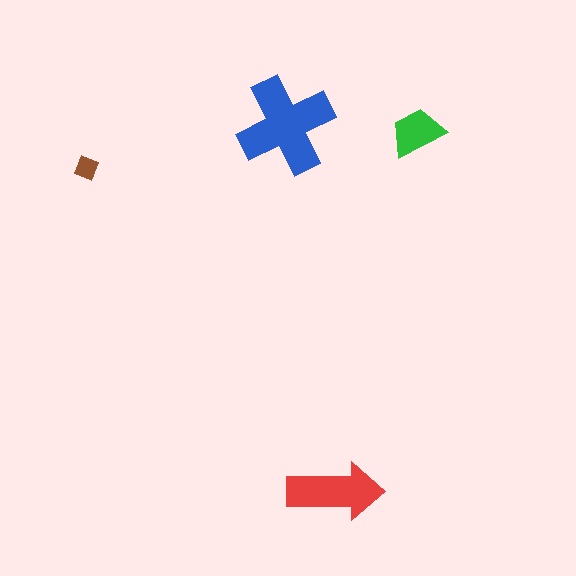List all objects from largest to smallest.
The blue cross, the red arrow, the green trapezoid, the brown diamond.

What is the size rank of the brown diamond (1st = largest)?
4th.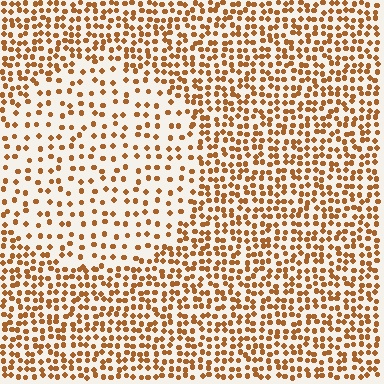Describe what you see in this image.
The image contains small brown elements arranged at two different densities. A circle-shaped region is visible where the elements are less densely packed than the surrounding area.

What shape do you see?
I see a circle.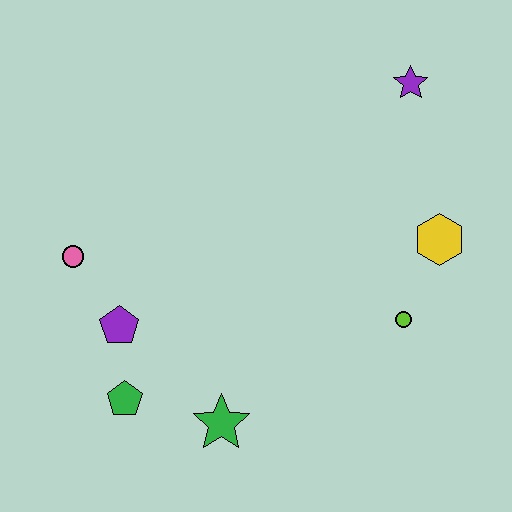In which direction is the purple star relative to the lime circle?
The purple star is above the lime circle.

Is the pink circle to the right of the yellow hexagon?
No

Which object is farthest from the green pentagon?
The purple star is farthest from the green pentagon.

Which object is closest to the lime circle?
The yellow hexagon is closest to the lime circle.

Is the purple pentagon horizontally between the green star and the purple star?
No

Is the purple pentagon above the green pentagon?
Yes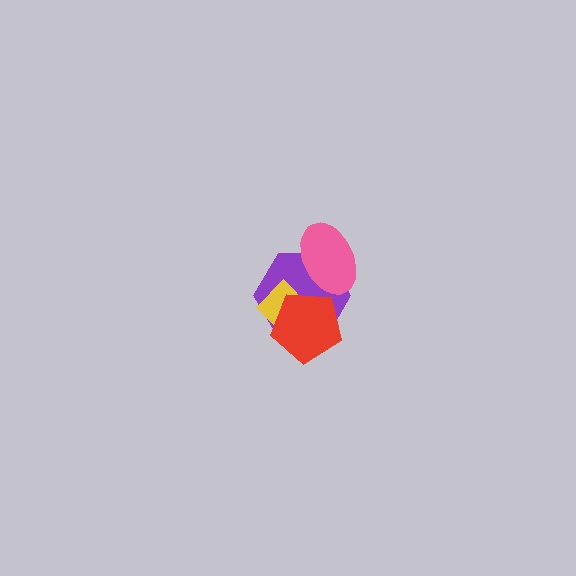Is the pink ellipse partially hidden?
No, no other shape covers it.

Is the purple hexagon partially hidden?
Yes, it is partially covered by another shape.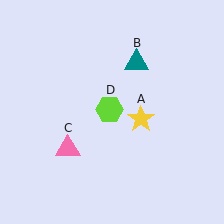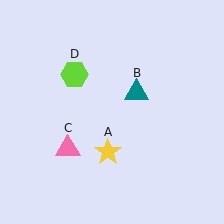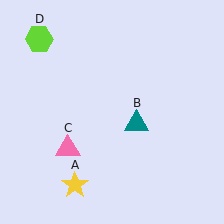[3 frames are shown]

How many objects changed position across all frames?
3 objects changed position: yellow star (object A), teal triangle (object B), lime hexagon (object D).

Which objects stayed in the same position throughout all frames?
Pink triangle (object C) remained stationary.